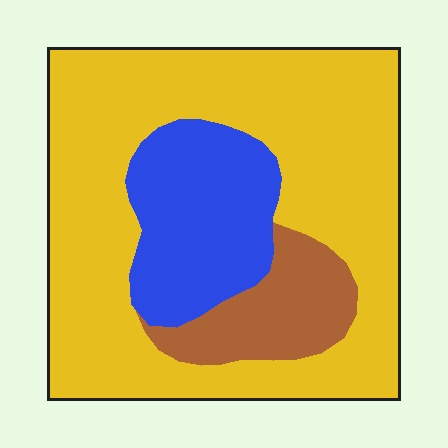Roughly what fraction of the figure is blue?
Blue takes up about one fifth (1/5) of the figure.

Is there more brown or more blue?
Blue.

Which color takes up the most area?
Yellow, at roughly 65%.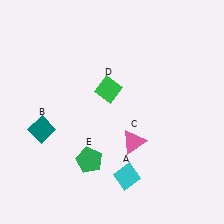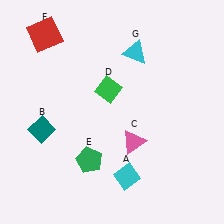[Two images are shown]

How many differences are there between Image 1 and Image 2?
There are 2 differences between the two images.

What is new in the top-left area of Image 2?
A red square (F) was added in the top-left area of Image 2.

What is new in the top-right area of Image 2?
A cyan triangle (G) was added in the top-right area of Image 2.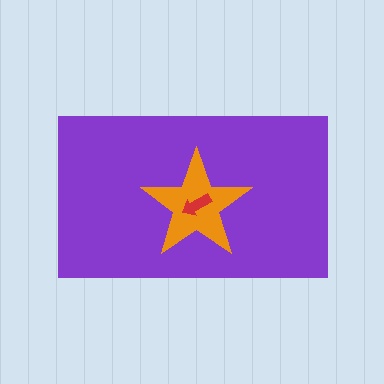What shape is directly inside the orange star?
The red arrow.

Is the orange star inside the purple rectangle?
Yes.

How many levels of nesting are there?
3.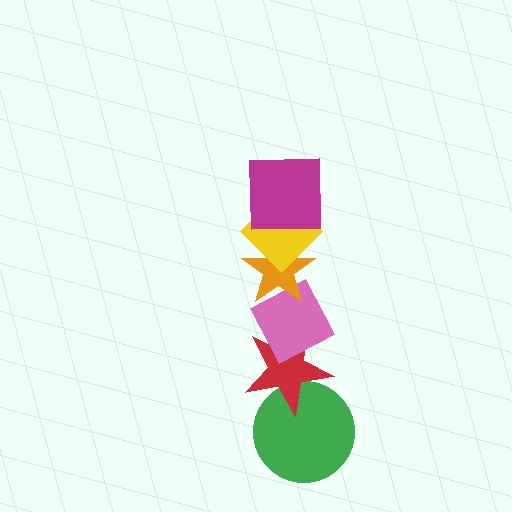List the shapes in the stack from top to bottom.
From top to bottom: the magenta square, the yellow diamond, the orange star, the pink diamond, the red star, the green circle.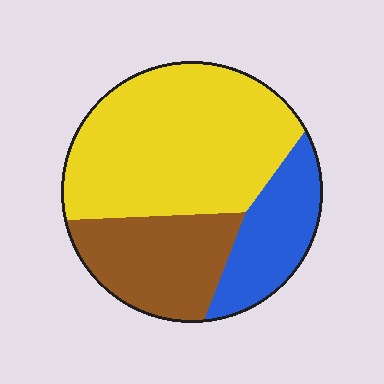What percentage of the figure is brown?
Brown takes up between a quarter and a half of the figure.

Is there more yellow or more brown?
Yellow.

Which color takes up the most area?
Yellow, at roughly 55%.